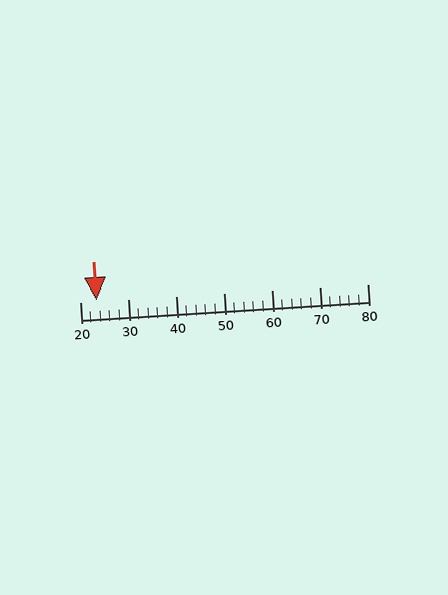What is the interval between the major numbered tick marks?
The major tick marks are spaced 10 units apart.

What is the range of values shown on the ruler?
The ruler shows values from 20 to 80.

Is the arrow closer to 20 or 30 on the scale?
The arrow is closer to 20.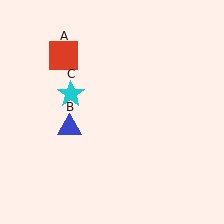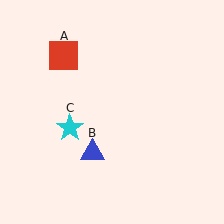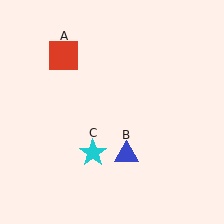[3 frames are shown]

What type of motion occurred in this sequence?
The blue triangle (object B), cyan star (object C) rotated counterclockwise around the center of the scene.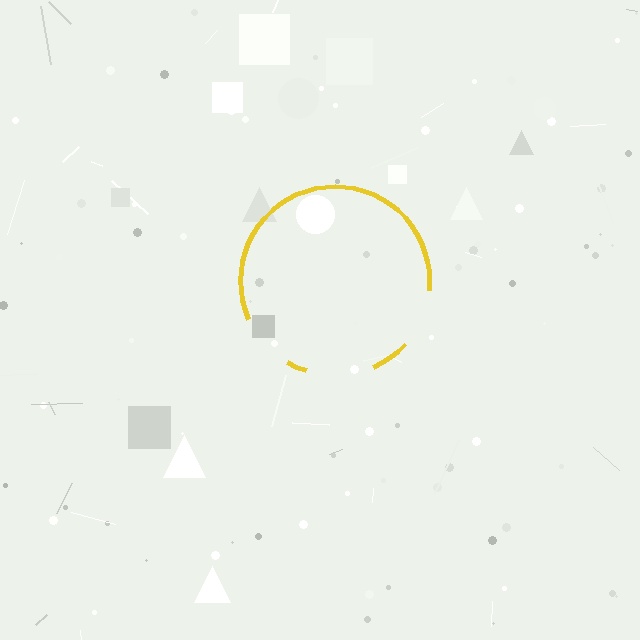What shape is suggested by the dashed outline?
The dashed outline suggests a circle.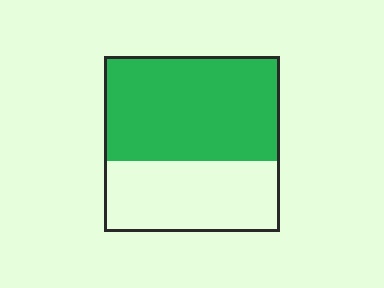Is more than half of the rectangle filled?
Yes.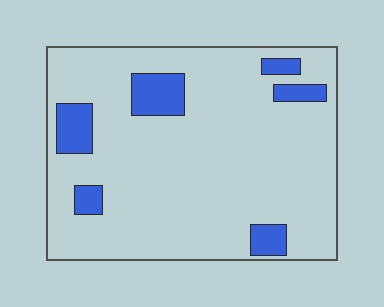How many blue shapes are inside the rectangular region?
6.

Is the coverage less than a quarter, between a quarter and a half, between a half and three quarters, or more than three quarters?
Less than a quarter.